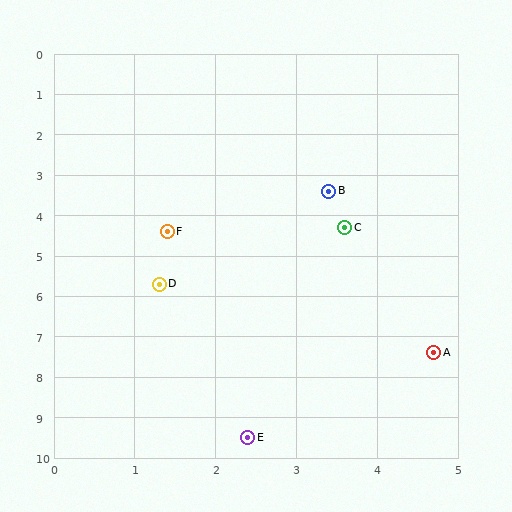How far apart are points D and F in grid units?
Points D and F are about 1.3 grid units apart.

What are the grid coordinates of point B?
Point B is at approximately (3.4, 3.4).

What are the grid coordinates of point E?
Point E is at approximately (2.4, 9.5).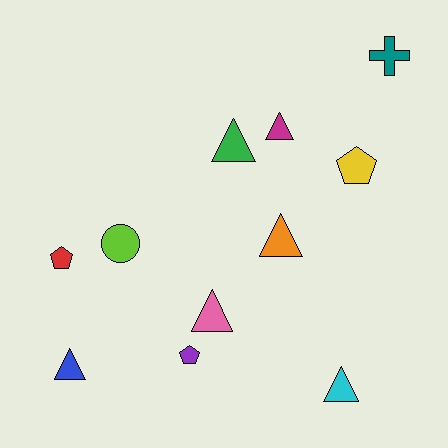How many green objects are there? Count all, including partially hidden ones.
There is 1 green object.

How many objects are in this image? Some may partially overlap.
There are 11 objects.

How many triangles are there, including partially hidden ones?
There are 6 triangles.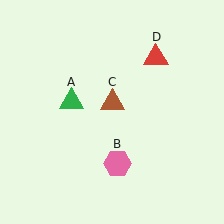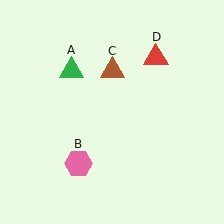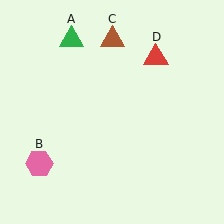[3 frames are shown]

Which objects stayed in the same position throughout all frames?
Red triangle (object D) remained stationary.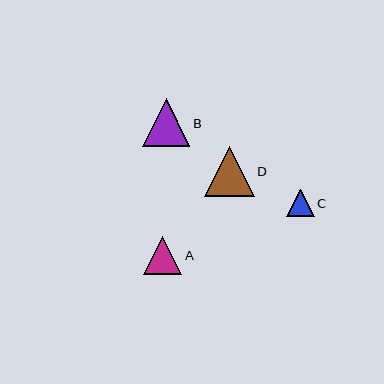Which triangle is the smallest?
Triangle C is the smallest with a size of approximately 28 pixels.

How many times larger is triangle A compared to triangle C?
Triangle A is approximately 1.4 times the size of triangle C.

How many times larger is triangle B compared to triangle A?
Triangle B is approximately 1.2 times the size of triangle A.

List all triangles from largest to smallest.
From largest to smallest: D, B, A, C.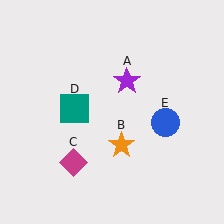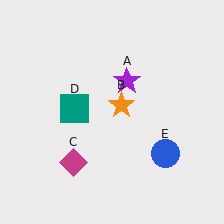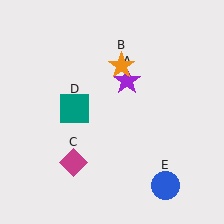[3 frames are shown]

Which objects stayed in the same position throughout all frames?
Purple star (object A) and magenta diamond (object C) and teal square (object D) remained stationary.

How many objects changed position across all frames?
2 objects changed position: orange star (object B), blue circle (object E).